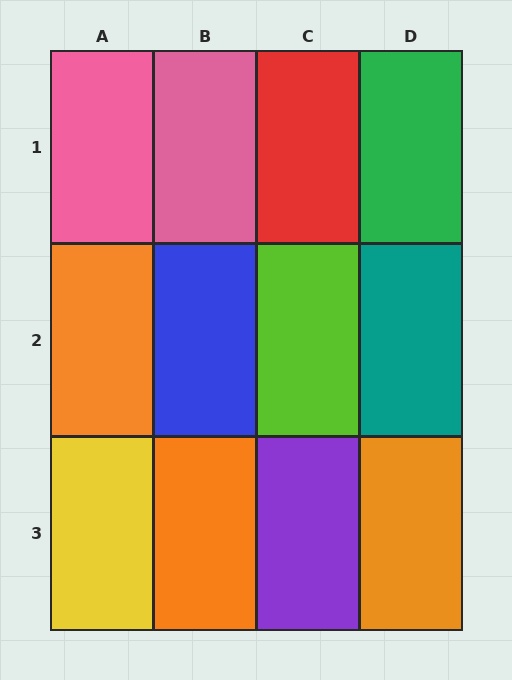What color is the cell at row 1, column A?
Pink.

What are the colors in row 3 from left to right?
Yellow, orange, purple, orange.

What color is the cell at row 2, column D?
Teal.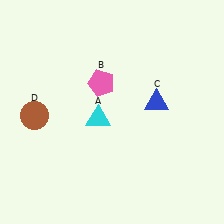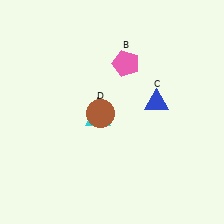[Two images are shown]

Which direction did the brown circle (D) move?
The brown circle (D) moved right.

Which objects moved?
The objects that moved are: the pink pentagon (B), the brown circle (D).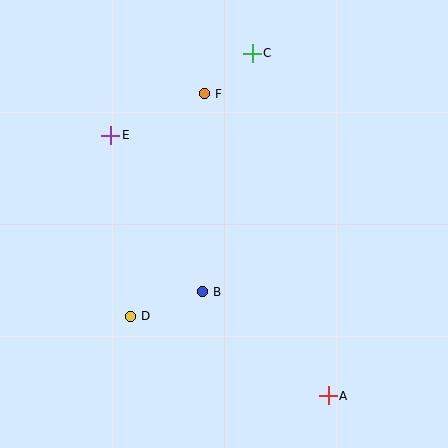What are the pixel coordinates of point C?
Point C is at (252, 53).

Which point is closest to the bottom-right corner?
Point A is closest to the bottom-right corner.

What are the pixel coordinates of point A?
Point A is at (328, 396).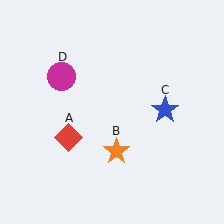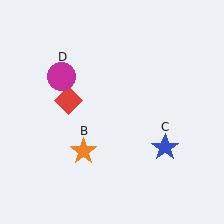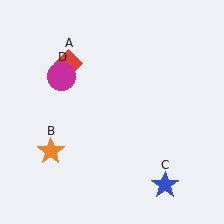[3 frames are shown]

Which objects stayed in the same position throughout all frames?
Magenta circle (object D) remained stationary.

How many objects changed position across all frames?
3 objects changed position: red diamond (object A), orange star (object B), blue star (object C).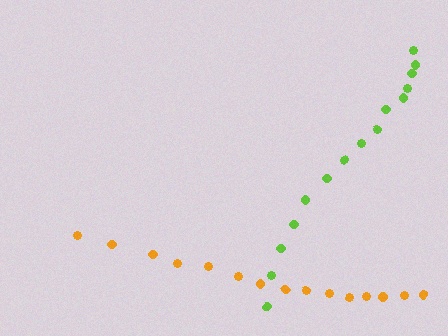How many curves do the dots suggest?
There are 2 distinct paths.